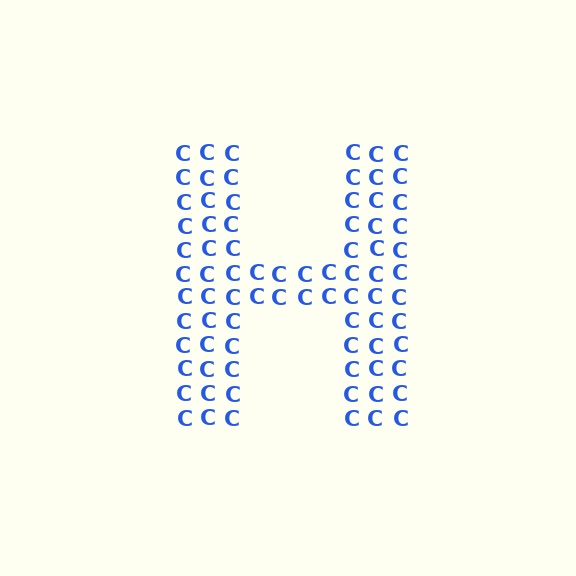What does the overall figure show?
The overall figure shows the letter H.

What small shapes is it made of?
It is made of small letter C's.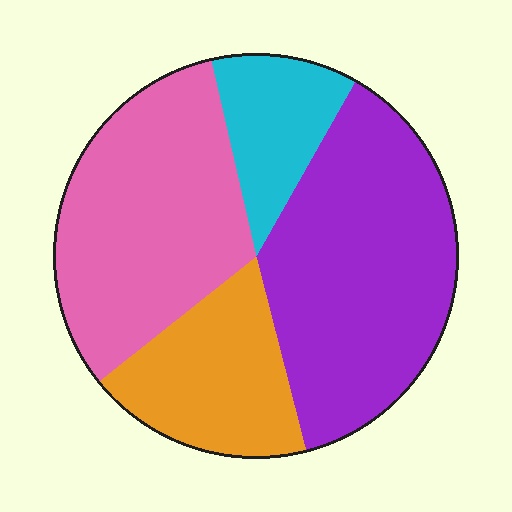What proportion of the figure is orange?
Orange covers roughly 20% of the figure.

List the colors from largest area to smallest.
From largest to smallest: purple, pink, orange, cyan.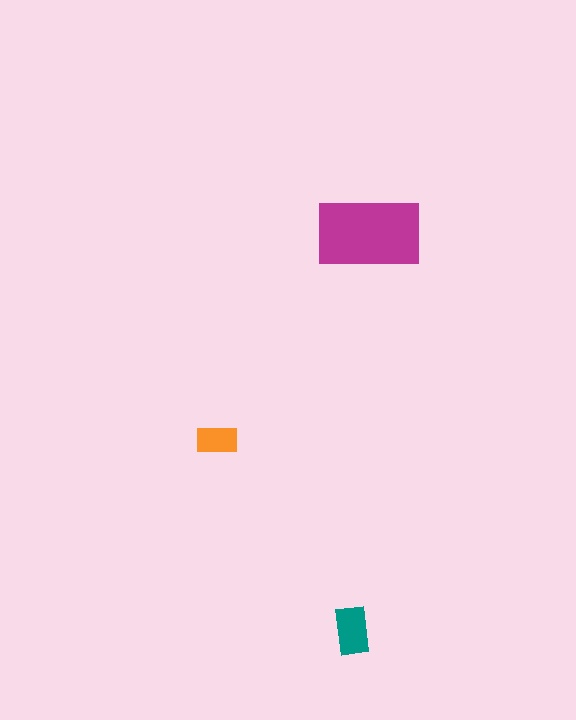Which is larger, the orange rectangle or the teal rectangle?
The teal one.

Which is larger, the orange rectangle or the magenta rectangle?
The magenta one.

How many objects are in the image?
There are 3 objects in the image.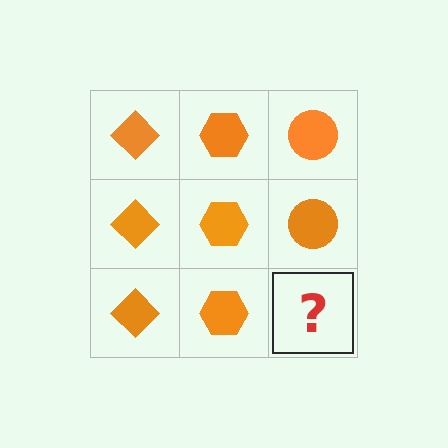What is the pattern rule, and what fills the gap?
The rule is that each column has a consistent shape. The gap should be filled with an orange circle.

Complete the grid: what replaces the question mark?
The question mark should be replaced with an orange circle.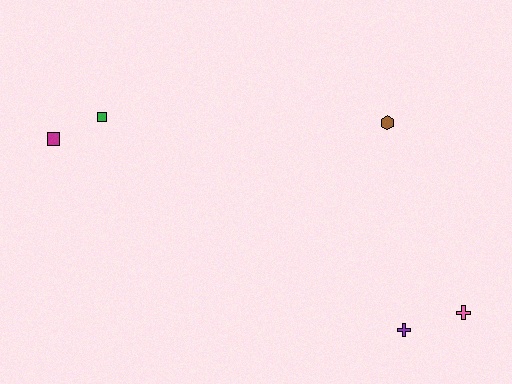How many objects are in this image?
There are 5 objects.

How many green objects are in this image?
There is 1 green object.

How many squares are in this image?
There are 2 squares.